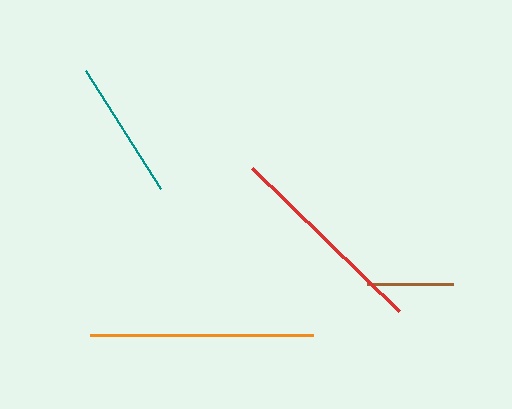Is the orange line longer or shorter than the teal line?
The orange line is longer than the teal line.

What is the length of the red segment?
The red segment is approximately 204 pixels long.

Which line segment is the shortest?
The brown line is the shortest at approximately 86 pixels.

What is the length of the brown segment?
The brown segment is approximately 86 pixels long.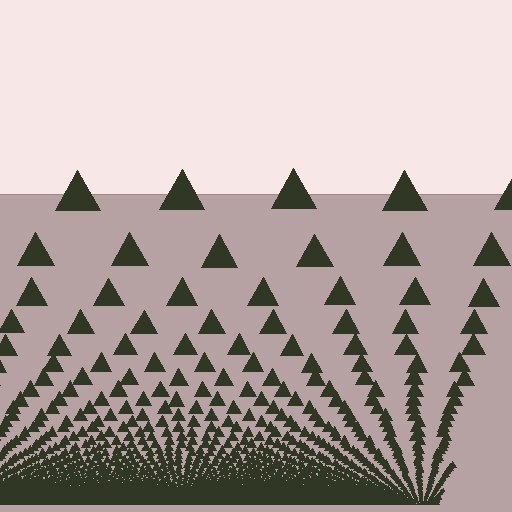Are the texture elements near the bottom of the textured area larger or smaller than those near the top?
Smaller. The gradient is inverted — elements near the bottom are smaller and denser.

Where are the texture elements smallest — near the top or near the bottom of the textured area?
Near the bottom.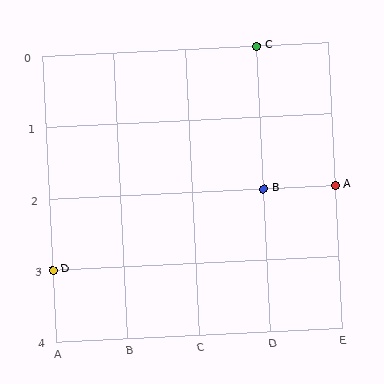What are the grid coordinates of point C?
Point C is at grid coordinates (D, 0).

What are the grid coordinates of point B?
Point B is at grid coordinates (D, 2).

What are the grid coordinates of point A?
Point A is at grid coordinates (E, 2).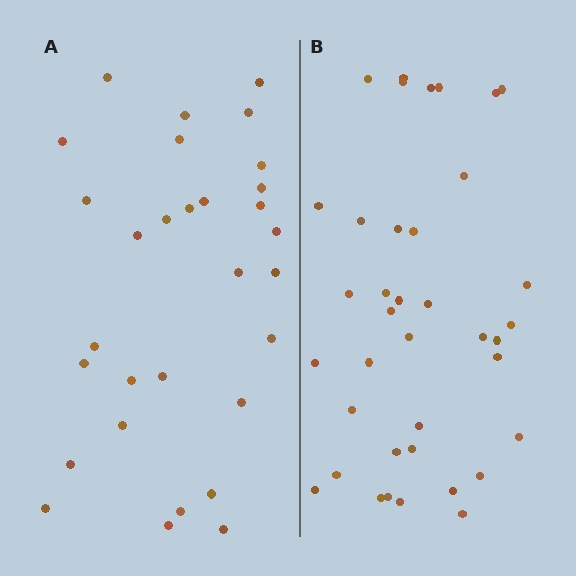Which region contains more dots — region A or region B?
Region B (the right region) has more dots.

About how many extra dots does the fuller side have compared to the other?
Region B has roughly 8 or so more dots than region A.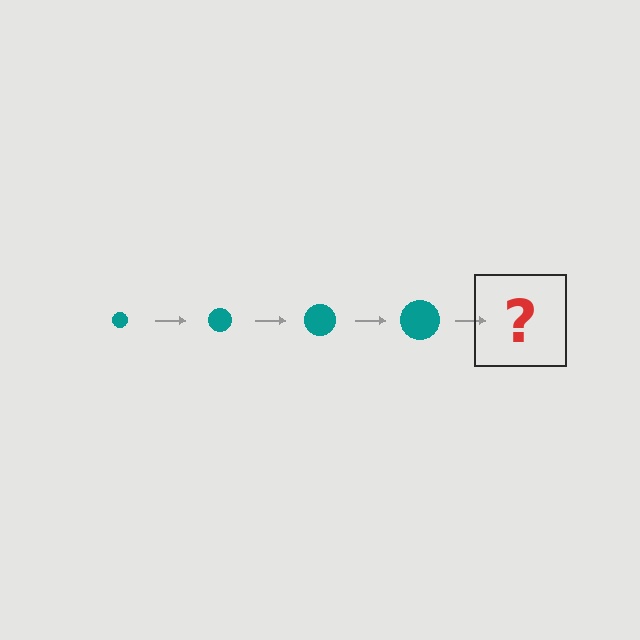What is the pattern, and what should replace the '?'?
The pattern is that the circle gets progressively larger each step. The '?' should be a teal circle, larger than the previous one.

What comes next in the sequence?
The next element should be a teal circle, larger than the previous one.